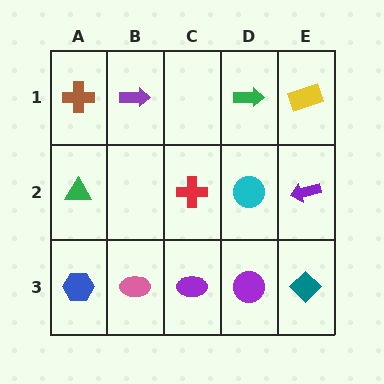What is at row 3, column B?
A pink ellipse.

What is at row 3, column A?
A blue hexagon.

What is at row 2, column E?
A purple arrow.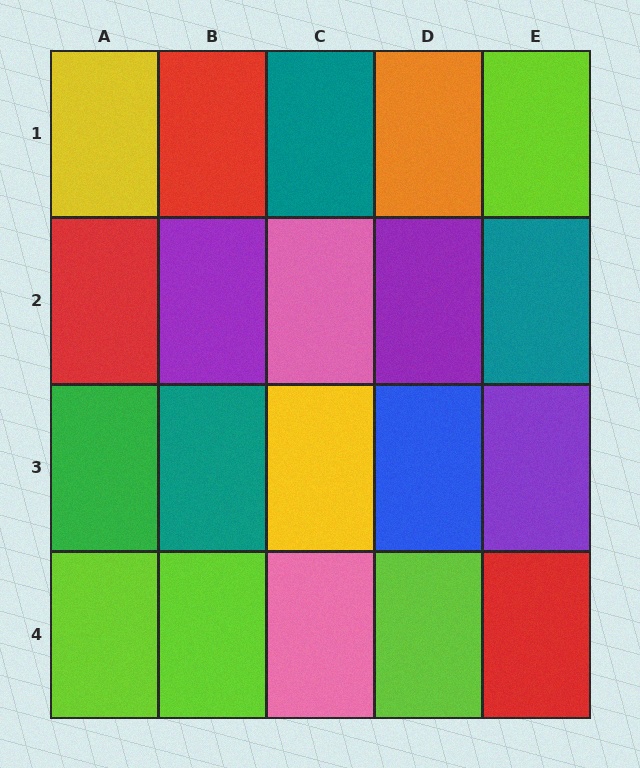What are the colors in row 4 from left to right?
Lime, lime, pink, lime, red.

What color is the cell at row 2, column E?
Teal.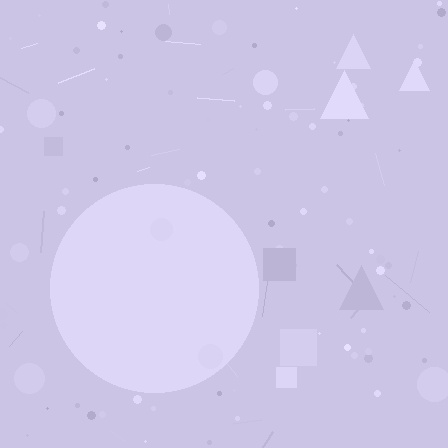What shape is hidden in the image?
A circle is hidden in the image.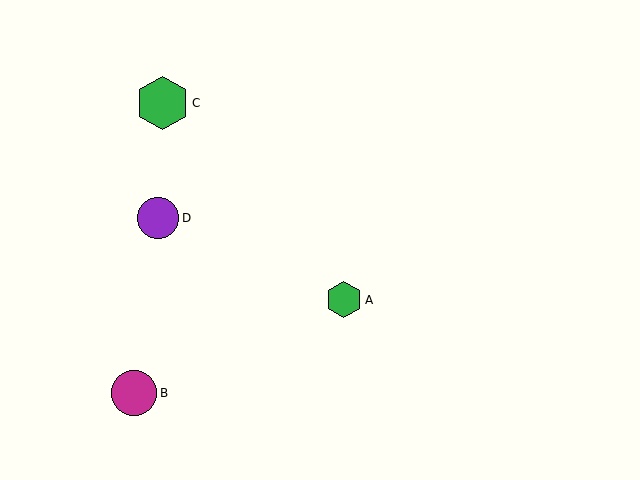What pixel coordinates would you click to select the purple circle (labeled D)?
Click at (158, 218) to select the purple circle D.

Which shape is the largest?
The green hexagon (labeled C) is the largest.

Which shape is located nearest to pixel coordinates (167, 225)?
The purple circle (labeled D) at (158, 218) is nearest to that location.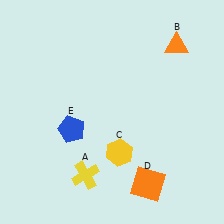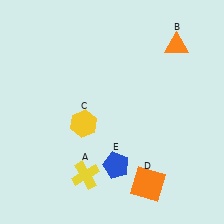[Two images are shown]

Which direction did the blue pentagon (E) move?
The blue pentagon (E) moved right.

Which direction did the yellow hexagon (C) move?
The yellow hexagon (C) moved left.